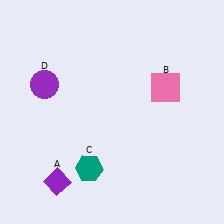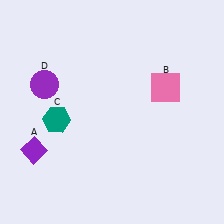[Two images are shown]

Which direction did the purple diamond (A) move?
The purple diamond (A) moved up.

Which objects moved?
The objects that moved are: the purple diamond (A), the teal hexagon (C).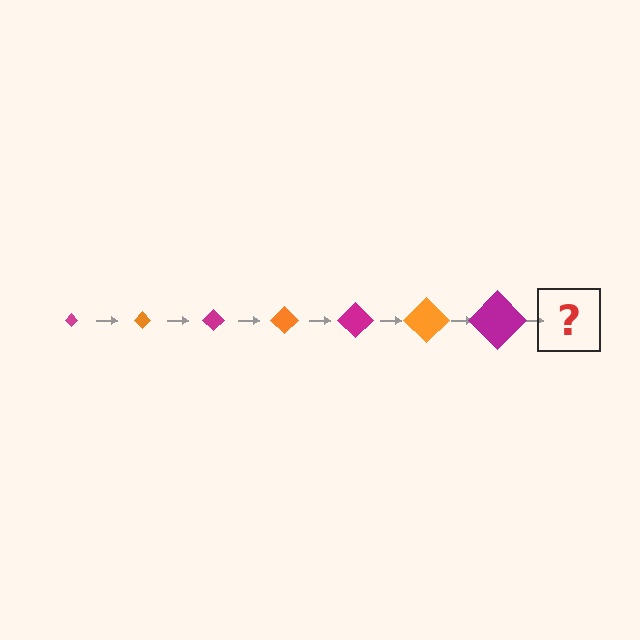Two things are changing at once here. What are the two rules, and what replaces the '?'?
The two rules are that the diamond grows larger each step and the color cycles through magenta and orange. The '?' should be an orange diamond, larger than the previous one.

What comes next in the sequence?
The next element should be an orange diamond, larger than the previous one.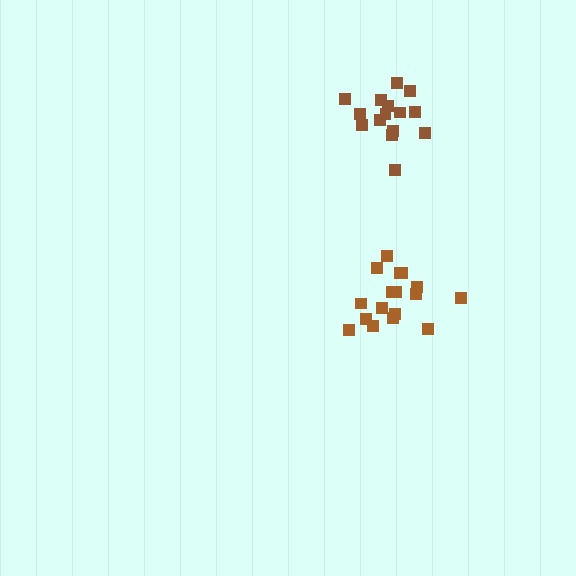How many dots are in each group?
Group 1: 15 dots, Group 2: 17 dots (32 total).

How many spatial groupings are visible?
There are 2 spatial groupings.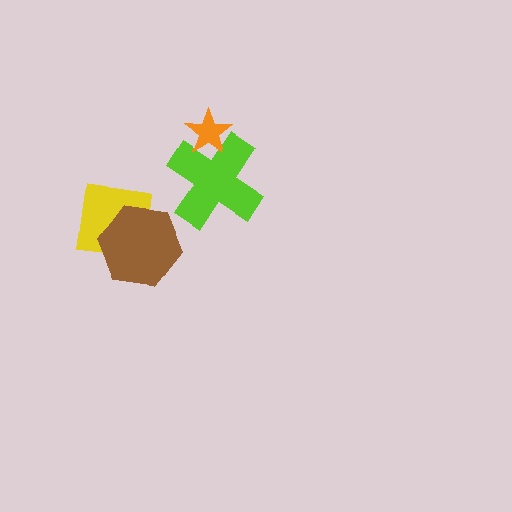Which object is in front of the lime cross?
The orange star is in front of the lime cross.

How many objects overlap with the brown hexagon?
1 object overlaps with the brown hexagon.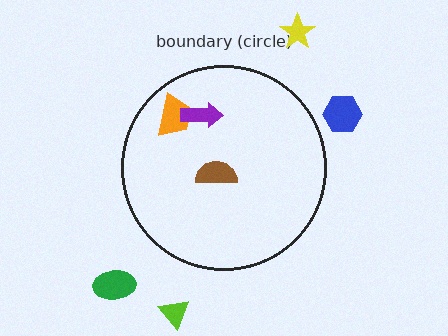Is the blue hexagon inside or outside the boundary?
Outside.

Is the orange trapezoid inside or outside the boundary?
Inside.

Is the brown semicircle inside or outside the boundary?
Inside.